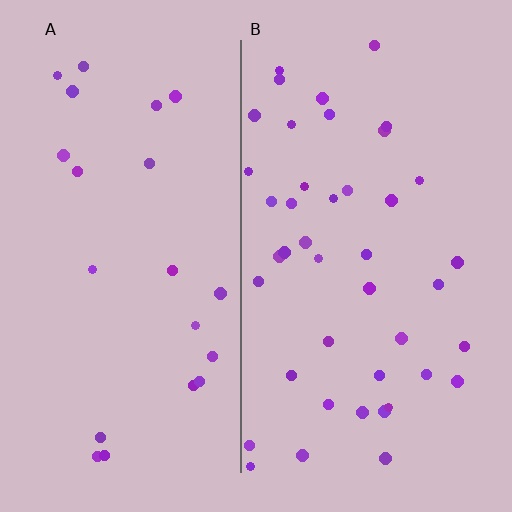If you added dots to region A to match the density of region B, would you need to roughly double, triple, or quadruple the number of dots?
Approximately double.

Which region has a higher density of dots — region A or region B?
B (the right).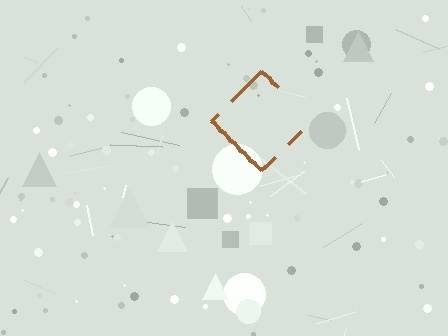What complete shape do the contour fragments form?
The contour fragments form a diamond.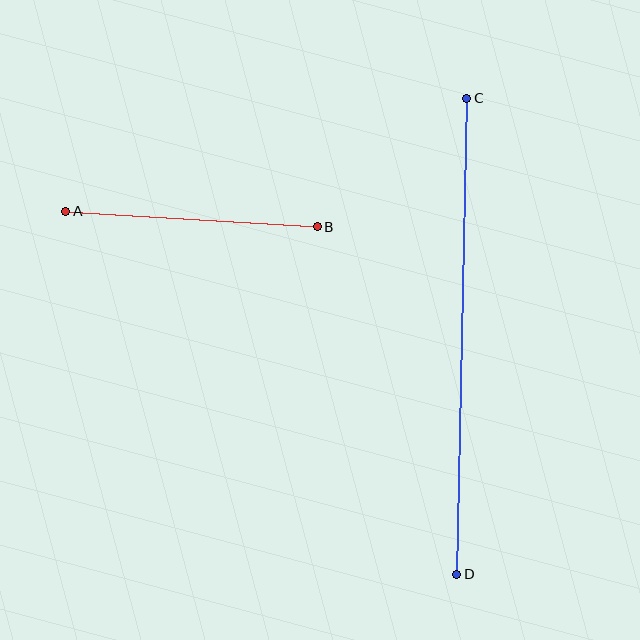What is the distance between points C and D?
The distance is approximately 476 pixels.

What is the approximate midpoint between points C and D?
The midpoint is at approximately (462, 336) pixels.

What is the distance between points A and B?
The distance is approximately 252 pixels.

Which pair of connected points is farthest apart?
Points C and D are farthest apart.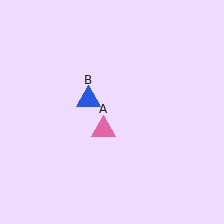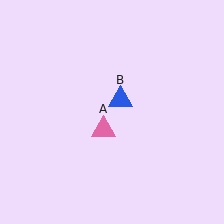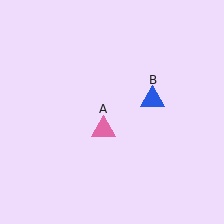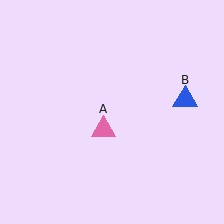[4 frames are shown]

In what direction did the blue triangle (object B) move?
The blue triangle (object B) moved right.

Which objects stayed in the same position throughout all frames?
Pink triangle (object A) remained stationary.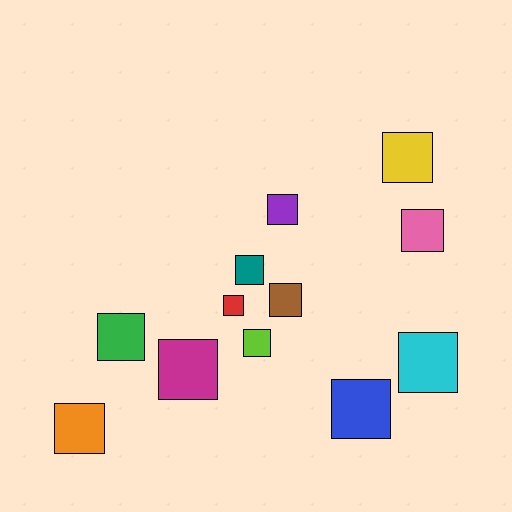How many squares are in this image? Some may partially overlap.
There are 12 squares.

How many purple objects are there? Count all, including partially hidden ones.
There is 1 purple object.